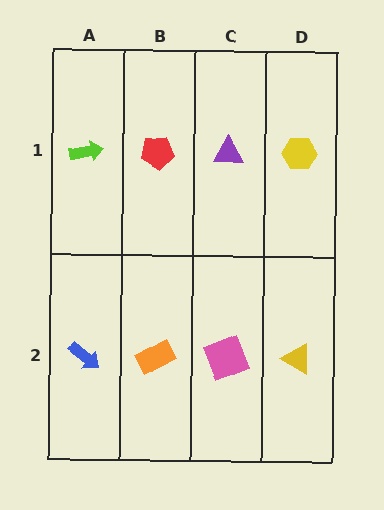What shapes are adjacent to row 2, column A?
A lime arrow (row 1, column A), an orange rectangle (row 2, column B).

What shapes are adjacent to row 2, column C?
A purple triangle (row 1, column C), an orange rectangle (row 2, column B), a yellow triangle (row 2, column D).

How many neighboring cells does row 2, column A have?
2.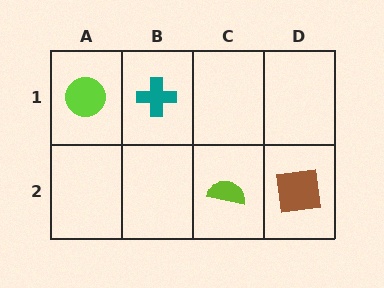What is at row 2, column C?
A lime semicircle.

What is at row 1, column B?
A teal cross.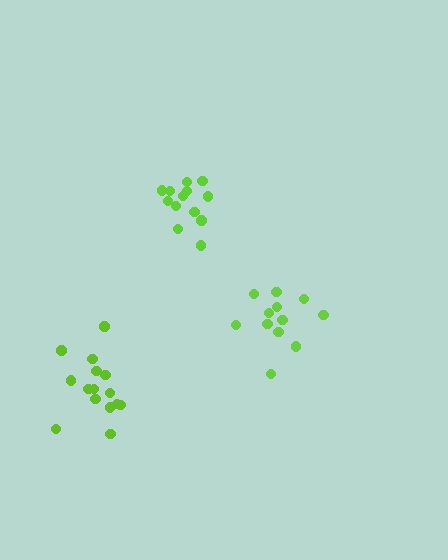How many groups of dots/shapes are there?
There are 3 groups.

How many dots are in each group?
Group 1: 16 dots, Group 2: 12 dots, Group 3: 13 dots (41 total).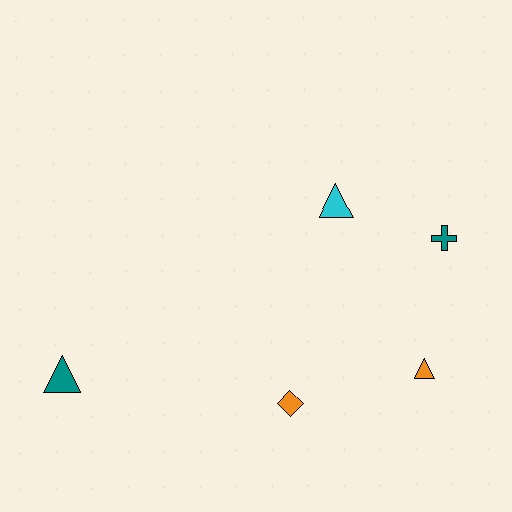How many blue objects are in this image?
There are no blue objects.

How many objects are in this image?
There are 5 objects.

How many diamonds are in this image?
There is 1 diamond.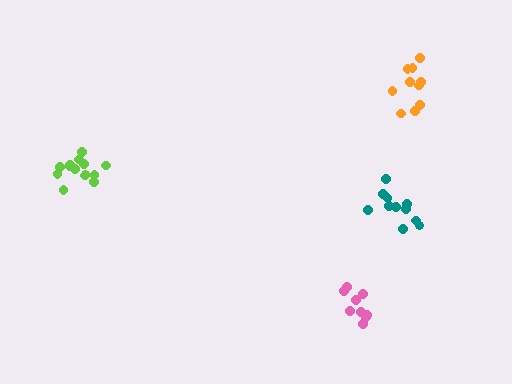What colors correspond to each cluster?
The clusters are colored: pink, orange, teal, lime.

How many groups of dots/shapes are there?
There are 4 groups.